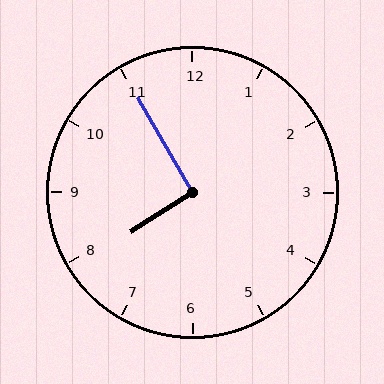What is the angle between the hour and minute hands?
Approximately 92 degrees.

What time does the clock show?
7:55.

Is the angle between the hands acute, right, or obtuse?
It is right.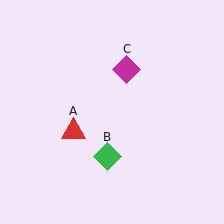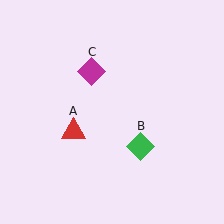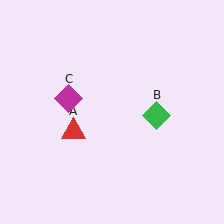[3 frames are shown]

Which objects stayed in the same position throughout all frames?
Red triangle (object A) remained stationary.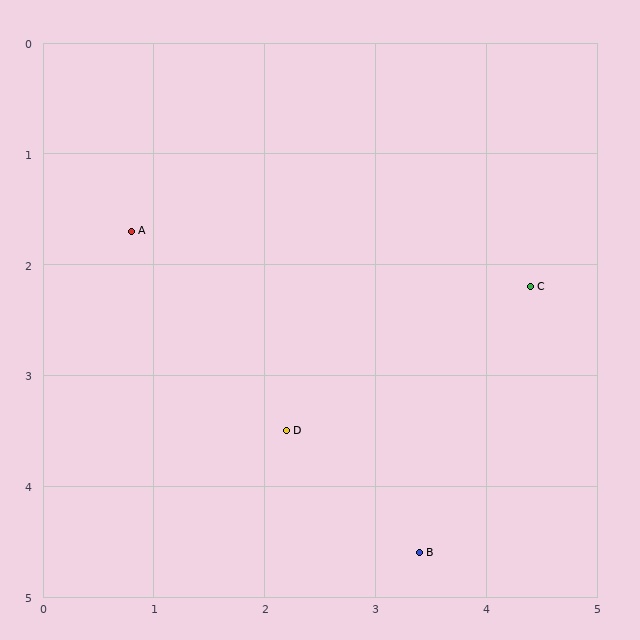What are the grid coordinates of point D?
Point D is at approximately (2.2, 3.5).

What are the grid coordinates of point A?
Point A is at approximately (0.8, 1.7).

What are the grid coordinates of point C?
Point C is at approximately (4.4, 2.2).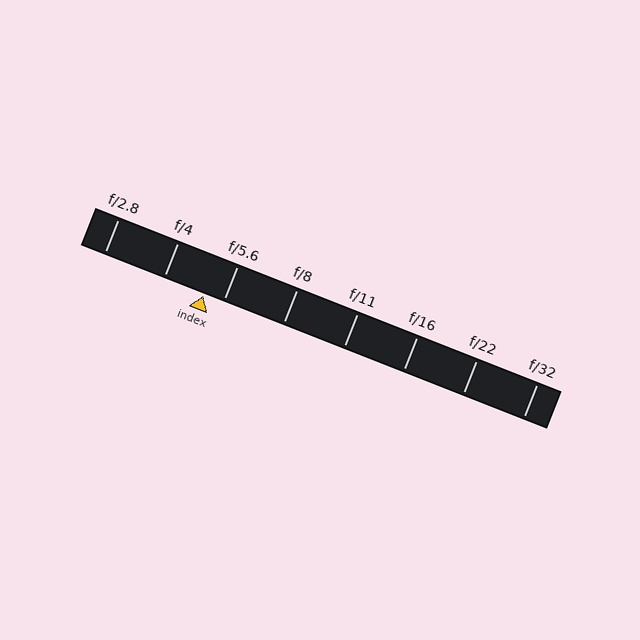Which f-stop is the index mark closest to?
The index mark is closest to f/5.6.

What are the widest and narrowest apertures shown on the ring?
The widest aperture shown is f/2.8 and the narrowest is f/32.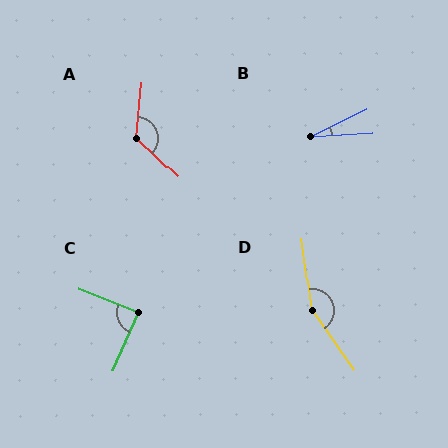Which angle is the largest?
D, at approximately 153 degrees.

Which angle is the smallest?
B, at approximately 22 degrees.